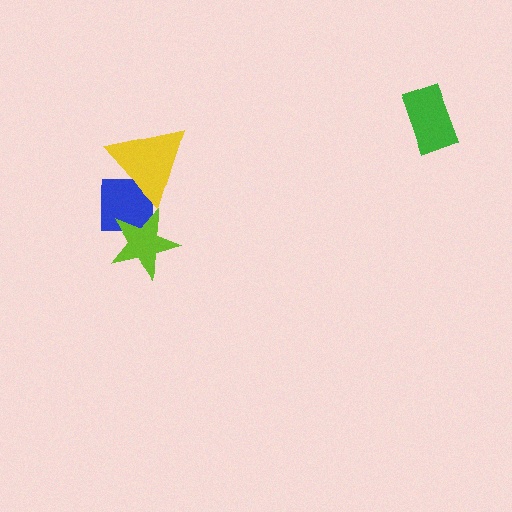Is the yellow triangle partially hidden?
No, no other shape covers it.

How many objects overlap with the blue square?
2 objects overlap with the blue square.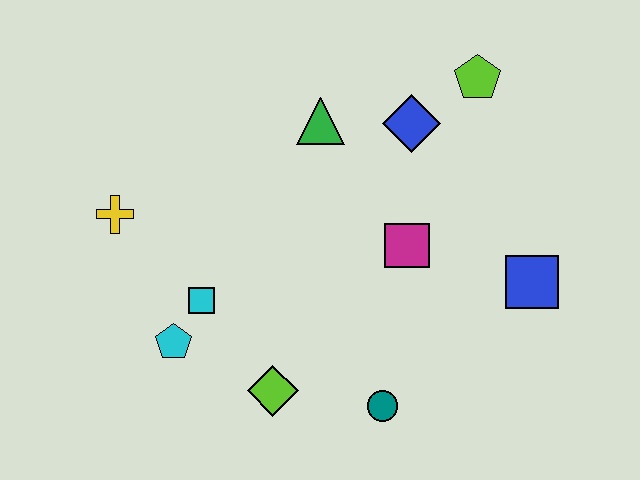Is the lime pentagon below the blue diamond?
No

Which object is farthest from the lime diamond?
The lime pentagon is farthest from the lime diamond.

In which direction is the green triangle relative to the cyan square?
The green triangle is above the cyan square.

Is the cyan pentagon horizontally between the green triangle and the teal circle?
No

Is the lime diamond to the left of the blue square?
Yes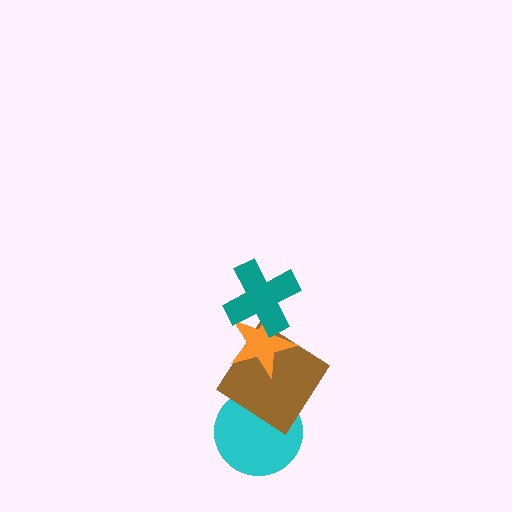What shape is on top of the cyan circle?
The brown diamond is on top of the cyan circle.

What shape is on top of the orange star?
The teal cross is on top of the orange star.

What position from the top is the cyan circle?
The cyan circle is 4th from the top.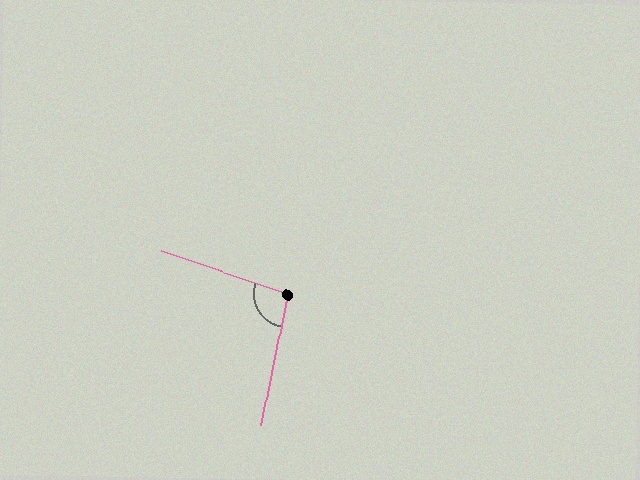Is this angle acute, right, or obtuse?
It is obtuse.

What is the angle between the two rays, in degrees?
Approximately 98 degrees.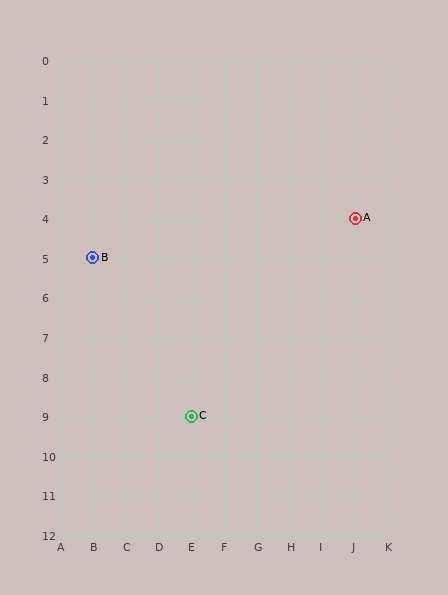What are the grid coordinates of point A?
Point A is at grid coordinates (J, 4).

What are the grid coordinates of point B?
Point B is at grid coordinates (B, 5).